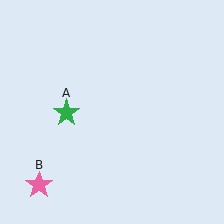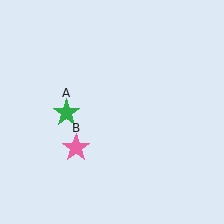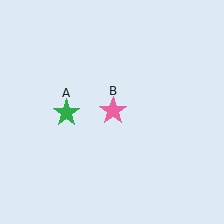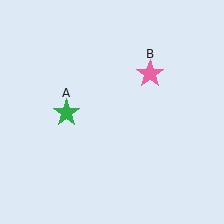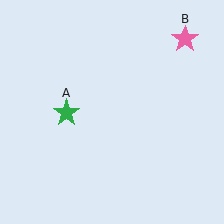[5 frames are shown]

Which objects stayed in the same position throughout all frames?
Green star (object A) remained stationary.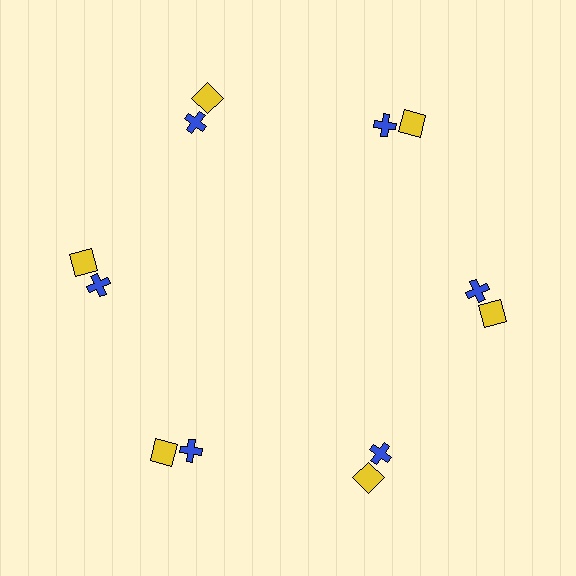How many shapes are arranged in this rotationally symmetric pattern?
There are 12 shapes, arranged in 6 groups of 2.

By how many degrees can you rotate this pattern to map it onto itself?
The pattern maps onto itself every 60 degrees of rotation.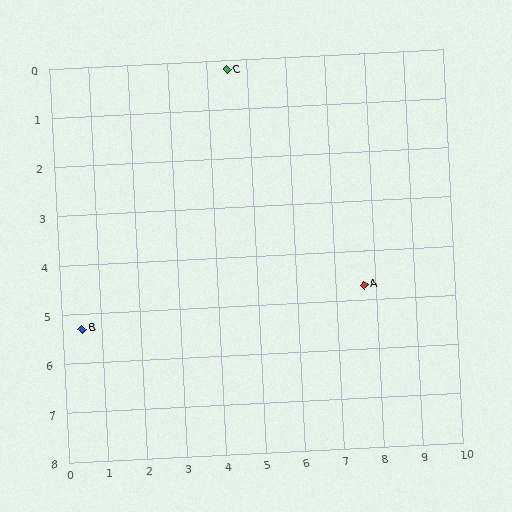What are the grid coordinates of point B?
Point B is at approximately (0.5, 5.3).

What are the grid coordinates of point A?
Point A is at approximately (7.7, 4.7).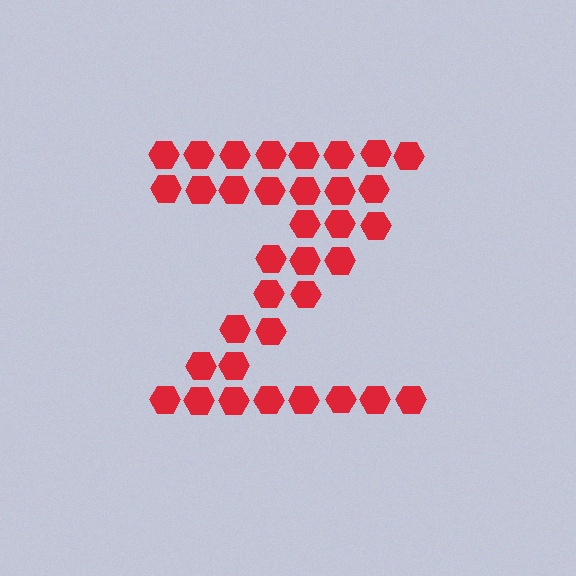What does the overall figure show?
The overall figure shows the letter Z.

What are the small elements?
The small elements are hexagons.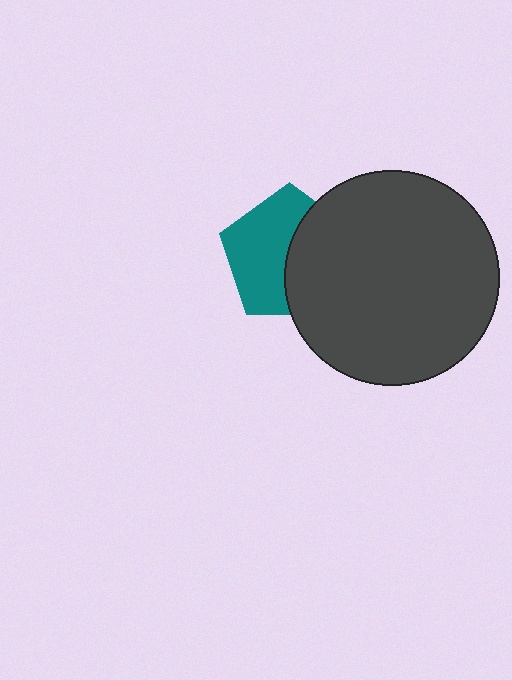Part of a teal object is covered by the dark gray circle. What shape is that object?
It is a pentagon.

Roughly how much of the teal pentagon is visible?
About half of it is visible (roughly 54%).